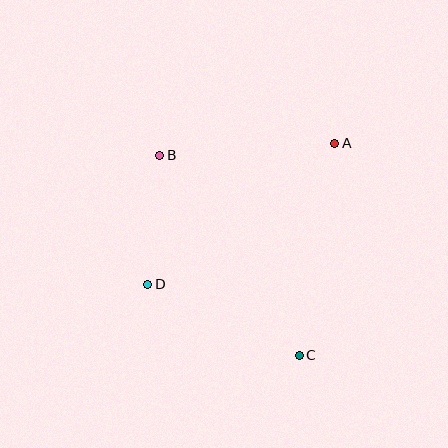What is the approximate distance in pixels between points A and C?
The distance between A and C is approximately 215 pixels.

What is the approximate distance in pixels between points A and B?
The distance between A and B is approximately 175 pixels.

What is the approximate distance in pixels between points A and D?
The distance between A and D is approximately 235 pixels.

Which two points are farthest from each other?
Points B and C are farthest from each other.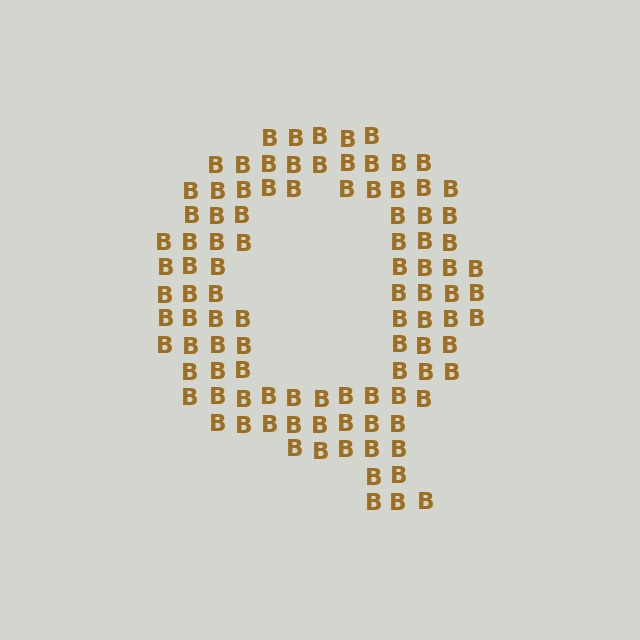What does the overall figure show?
The overall figure shows the letter Q.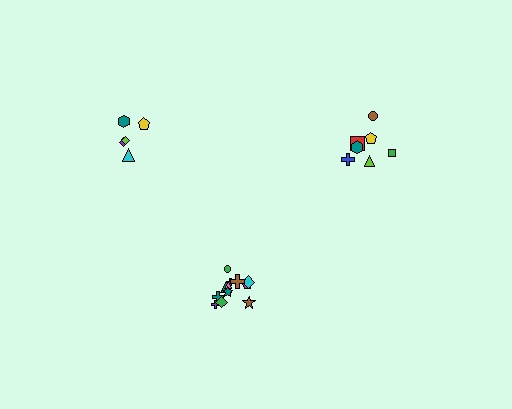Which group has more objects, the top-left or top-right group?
The top-right group.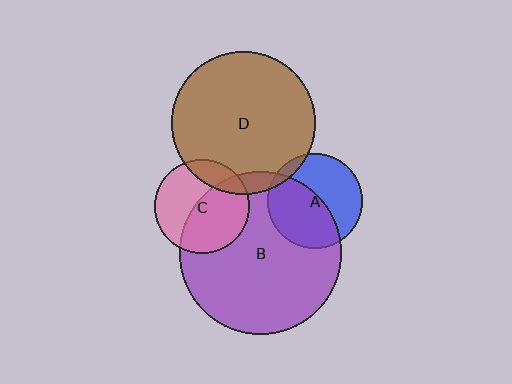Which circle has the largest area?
Circle B (purple).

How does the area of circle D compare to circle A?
Approximately 2.3 times.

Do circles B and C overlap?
Yes.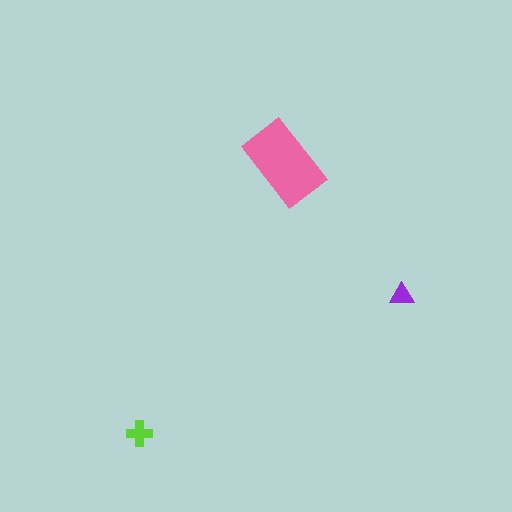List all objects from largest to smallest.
The pink rectangle, the lime cross, the purple triangle.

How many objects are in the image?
There are 3 objects in the image.